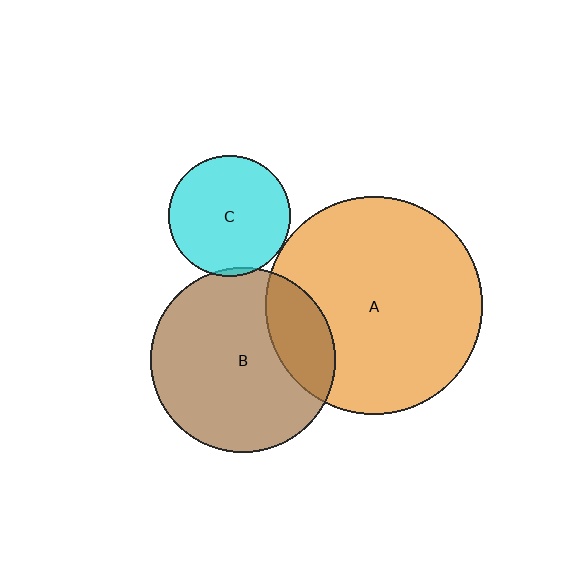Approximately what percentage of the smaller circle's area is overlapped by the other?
Approximately 5%.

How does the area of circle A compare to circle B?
Approximately 1.4 times.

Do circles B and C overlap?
Yes.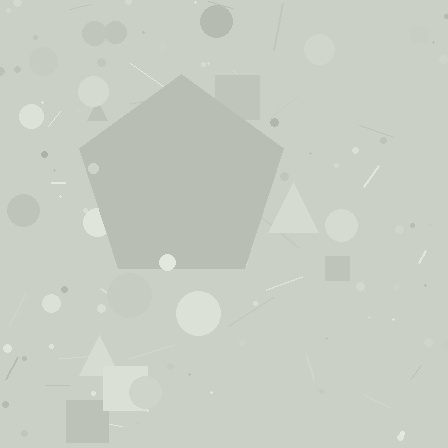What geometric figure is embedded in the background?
A pentagon is embedded in the background.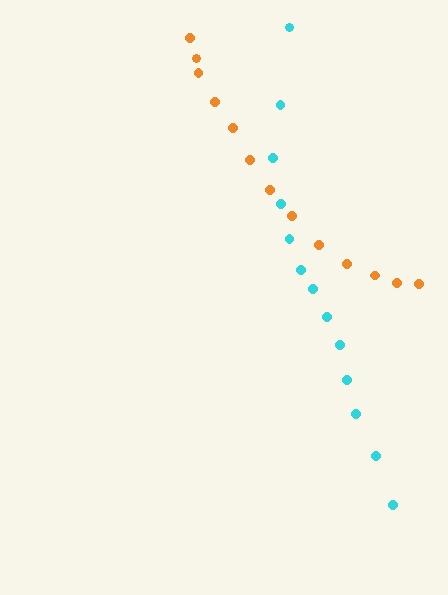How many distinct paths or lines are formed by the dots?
There are 2 distinct paths.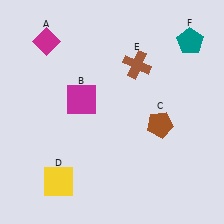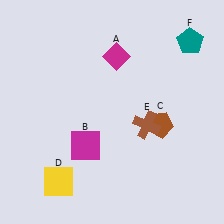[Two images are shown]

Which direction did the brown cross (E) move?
The brown cross (E) moved down.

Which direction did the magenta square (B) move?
The magenta square (B) moved down.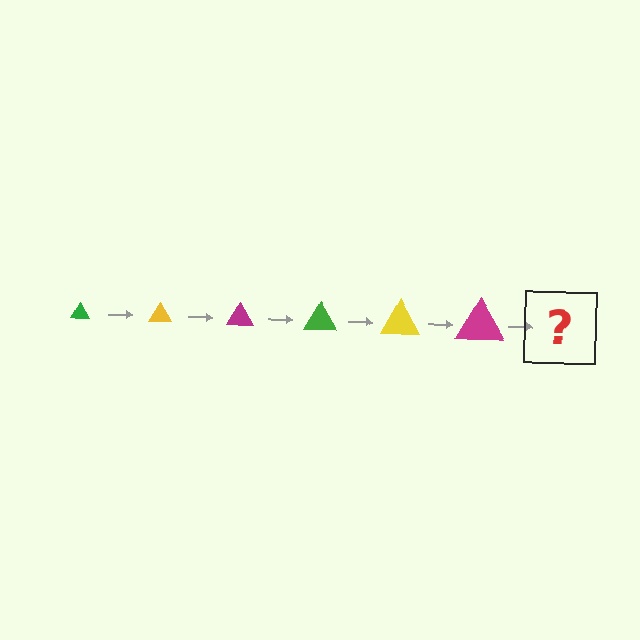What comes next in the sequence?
The next element should be a green triangle, larger than the previous one.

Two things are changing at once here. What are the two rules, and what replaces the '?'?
The two rules are that the triangle grows larger each step and the color cycles through green, yellow, and magenta. The '?' should be a green triangle, larger than the previous one.